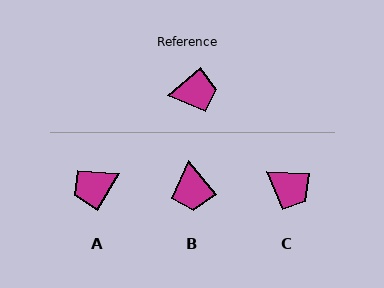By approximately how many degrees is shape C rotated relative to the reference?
Approximately 44 degrees clockwise.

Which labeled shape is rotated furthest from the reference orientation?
A, about 161 degrees away.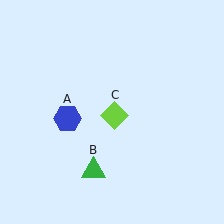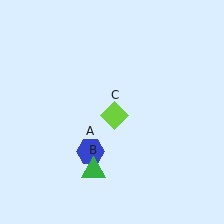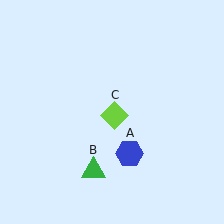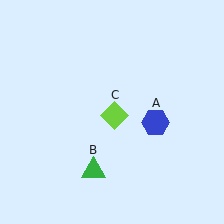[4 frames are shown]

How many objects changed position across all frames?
1 object changed position: blue hexagon (object A).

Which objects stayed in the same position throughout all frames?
Green triangle (object B) and lime diamond (object C) remained stationary.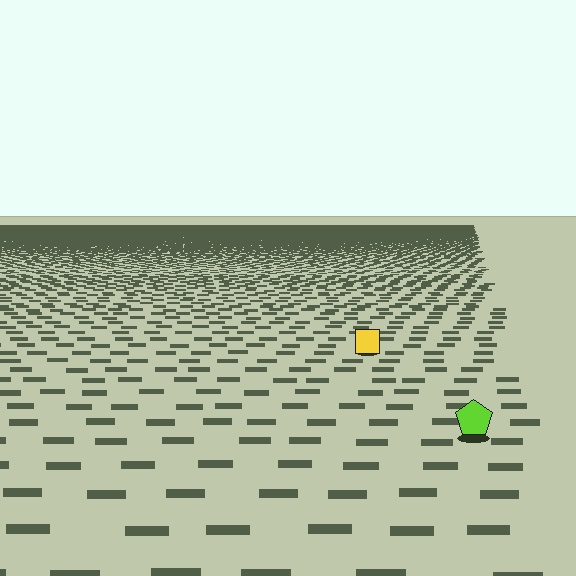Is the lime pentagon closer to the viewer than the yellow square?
Yes. The lime pentagon is closer — you can tell from the texture gradient: the ground texture is coarser near it.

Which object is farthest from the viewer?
The yellow square is farthest from the viewer. It appears smaller and the ground texture around it is denser.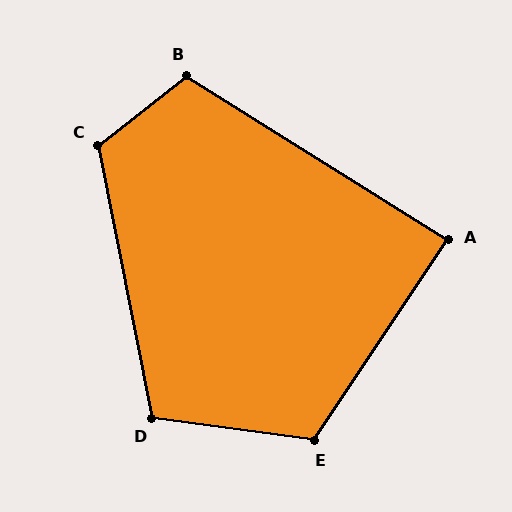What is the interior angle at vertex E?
Approximately 116 degrees (obtuse).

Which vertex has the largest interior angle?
C, at approximately 117 degrees.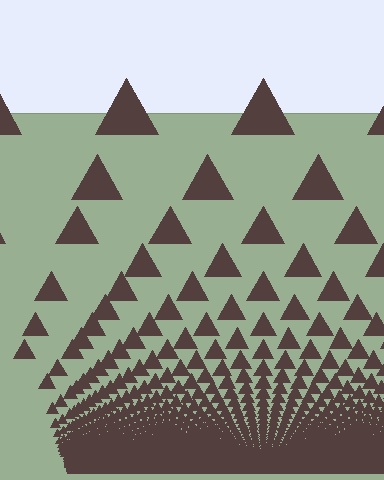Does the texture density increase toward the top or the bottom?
Density increases toward the bottom.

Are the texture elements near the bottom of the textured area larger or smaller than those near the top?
Smaller. The gradient is inverted — elements near the bottom are smaller and denser.